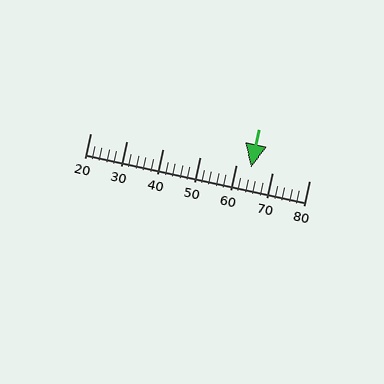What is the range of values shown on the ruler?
The ruler shows values from 20 to 80.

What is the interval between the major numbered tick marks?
The major tick marks are spaced 10 units apart.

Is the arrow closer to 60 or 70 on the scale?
The arrow is closer to 60.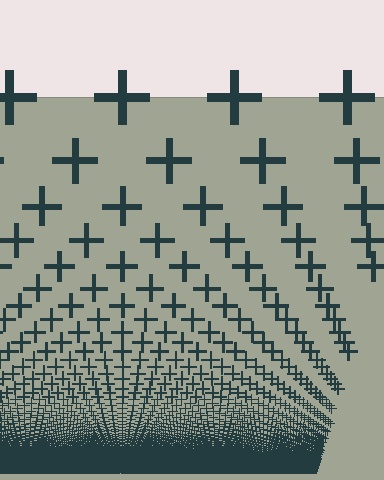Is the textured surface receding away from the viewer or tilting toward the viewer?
The surface appears to tilt toward the viewer. Texture elements get larger and sparser toward the top.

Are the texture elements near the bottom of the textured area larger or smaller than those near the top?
Smaller. The gradient is inverted — elements near the bottom are smaller and denser.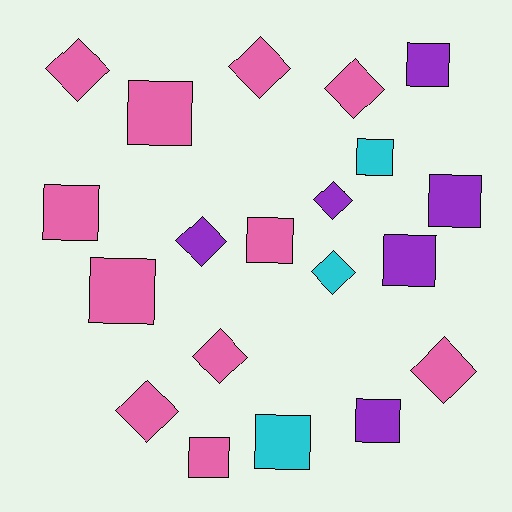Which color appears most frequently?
Pink, with 11 objects.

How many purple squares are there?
There are 4 purple squares.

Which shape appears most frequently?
Square, with 11 objects.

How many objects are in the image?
There are 20 objects.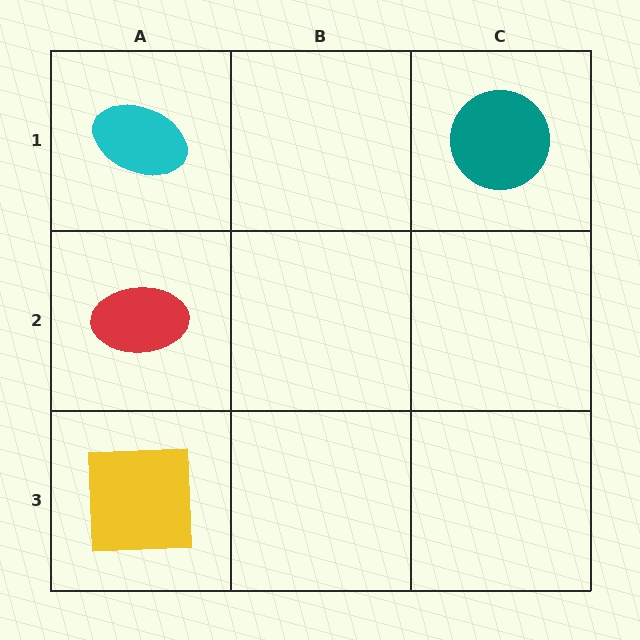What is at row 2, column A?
A red ellipse.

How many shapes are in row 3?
1 shape.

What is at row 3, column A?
A yellow square.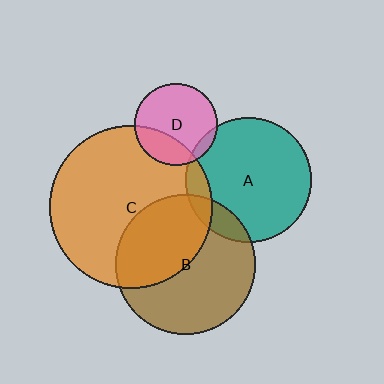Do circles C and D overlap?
Yes.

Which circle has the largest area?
Circle C (orange).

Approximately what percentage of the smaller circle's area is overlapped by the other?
Approximately 25%.